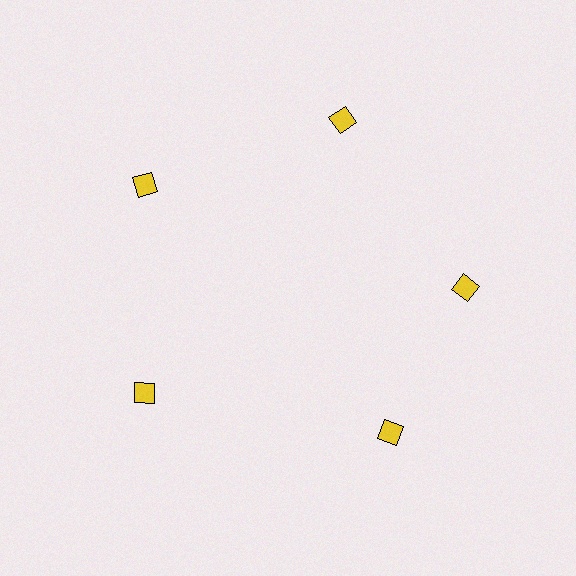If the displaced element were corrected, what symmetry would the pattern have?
It would have 5-fold rotational symmetry — the pattern would map onto itself every 72 degrees.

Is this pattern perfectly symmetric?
No. The 5 yellow diamonds are arranged in a ring, but one element near the 5 o'clock position is rotated out of alignment along the ring, breaking the 5-fold rotational symmetry.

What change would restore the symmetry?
The symmetry would be restored by rotating it back into even spacing with its neighbors so that all 5 diamonds sit at equal angles and equal distance from the center.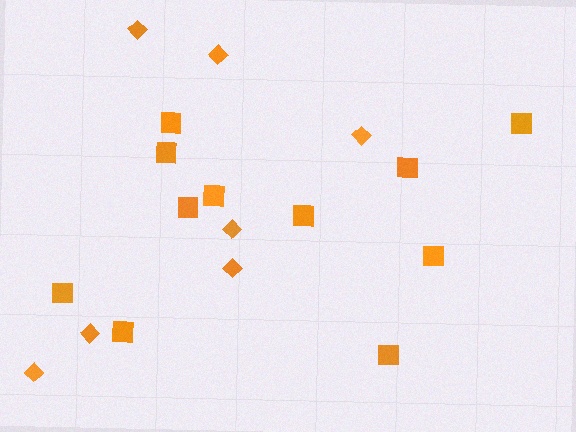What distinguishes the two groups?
There are 2 groups: one group of squares (11) and one group of diamonds (7).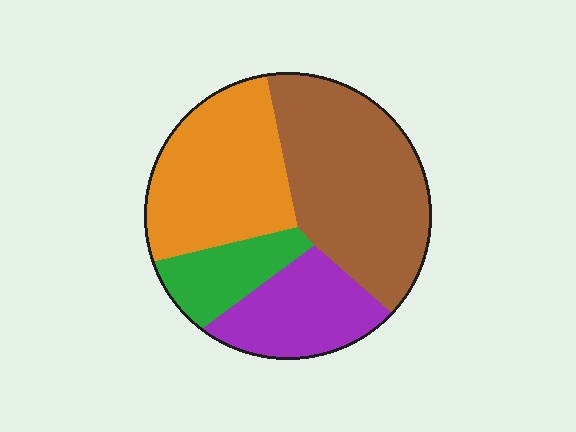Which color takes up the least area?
Green, at roughly 10%.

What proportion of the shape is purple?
Purple takes up about one fifth (1/5) of the shape.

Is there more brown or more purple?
Brown.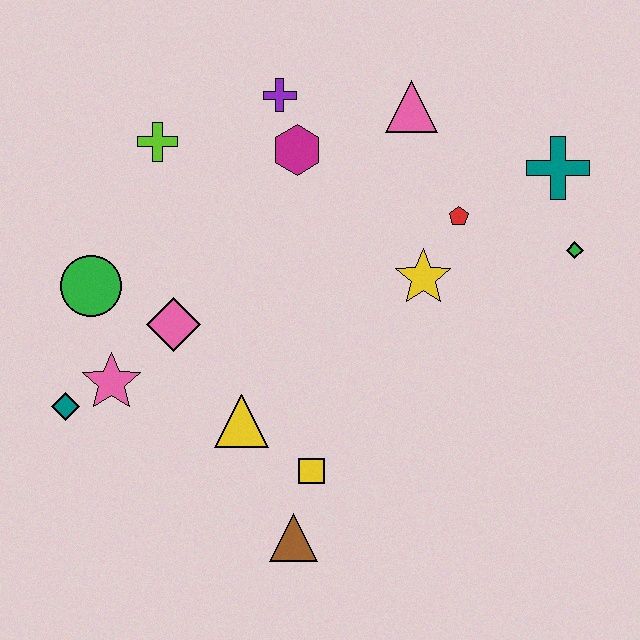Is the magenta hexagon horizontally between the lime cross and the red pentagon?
Yes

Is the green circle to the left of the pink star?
Yes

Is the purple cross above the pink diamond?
Yes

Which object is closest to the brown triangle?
The yellow square is closest to the brown triangle.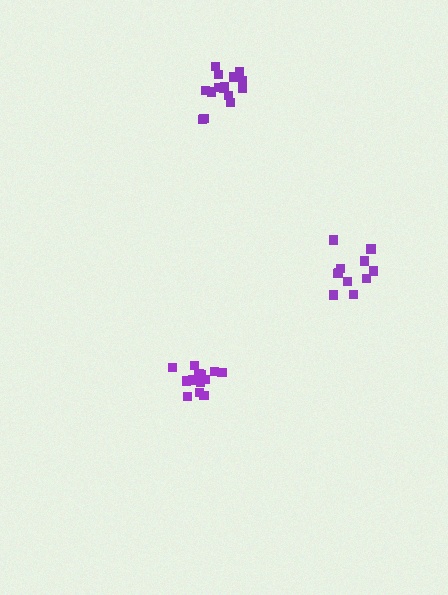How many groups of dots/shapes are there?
There are 3 groups.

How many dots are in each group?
Group 1: 14 dots, Group 2: 11 dots, Group 3: 15 dots (40 total).